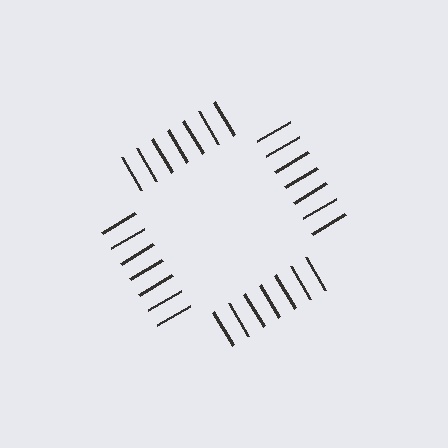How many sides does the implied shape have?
4 sides — the line-ends trace a square.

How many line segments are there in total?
28 — 7 along each of the 4 edges.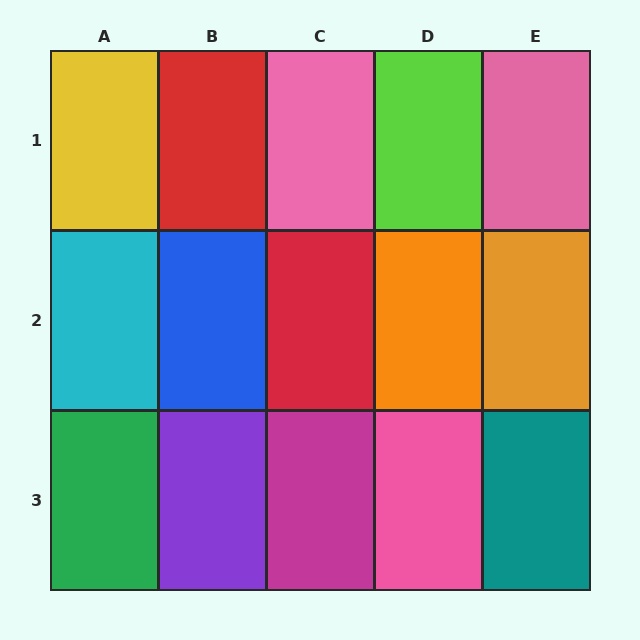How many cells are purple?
1 cell is purple.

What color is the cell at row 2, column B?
Blue.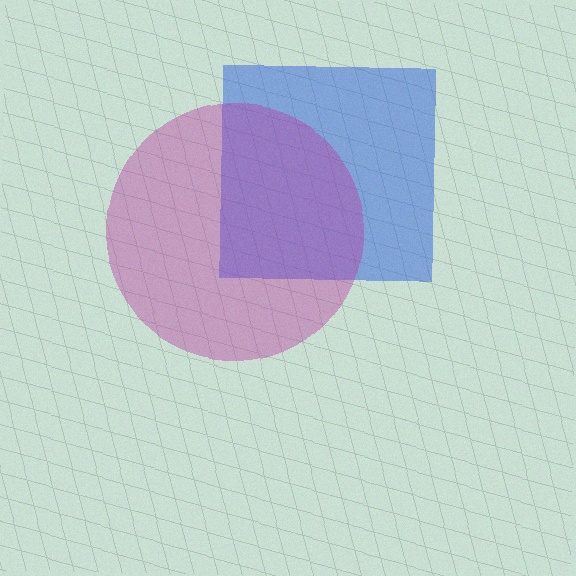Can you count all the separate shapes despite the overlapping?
Yes, there are 2 separate shapes.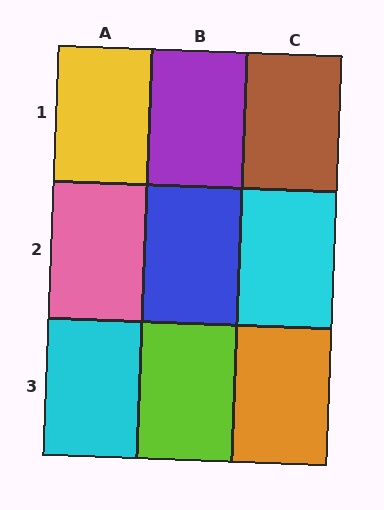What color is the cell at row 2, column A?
Pink.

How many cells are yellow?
1 cell is yellow.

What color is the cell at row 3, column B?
Lime.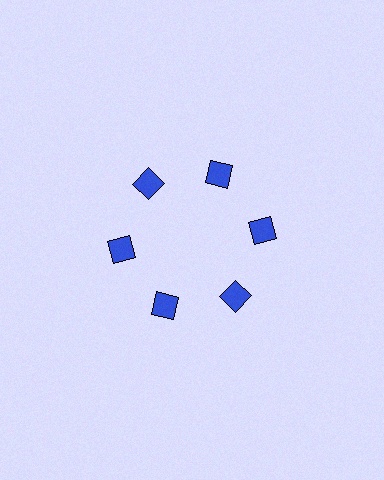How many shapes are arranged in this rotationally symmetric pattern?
There are 6 shapes, arranged in 6 groups of 1.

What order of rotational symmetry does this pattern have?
This pattern has 6-fold rotational symmetry.